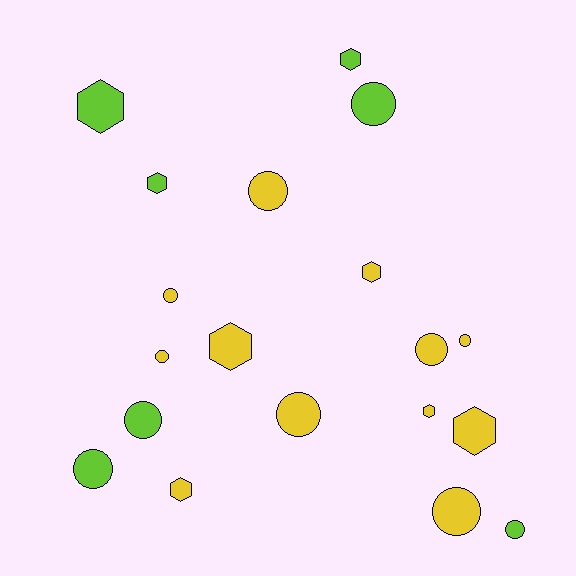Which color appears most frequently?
Yellow, with 12 objects.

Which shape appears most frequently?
Circle, with 11 objects.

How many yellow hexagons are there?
There are 5 yellow hexagons.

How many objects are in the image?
There are 19 objects.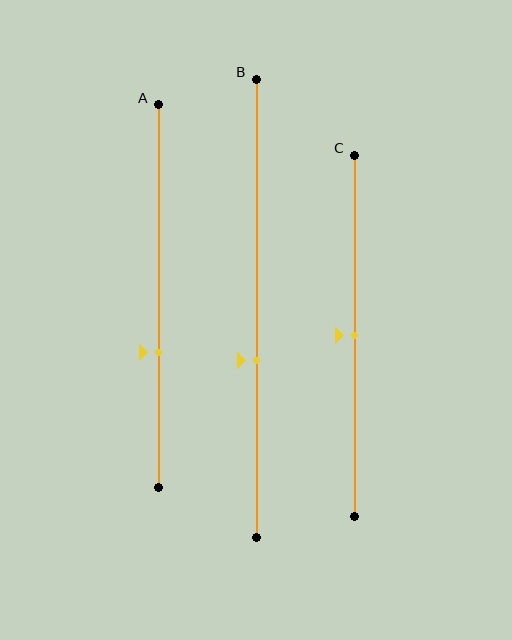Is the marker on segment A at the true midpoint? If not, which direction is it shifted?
No, the marker on segment A is shifted downward by about 15% of the segment length.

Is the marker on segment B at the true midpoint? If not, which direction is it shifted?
No, the marker on segment B is shifted downward by about 11% of the segment length.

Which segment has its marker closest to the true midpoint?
Segment C has its marker closest to the true midpoint.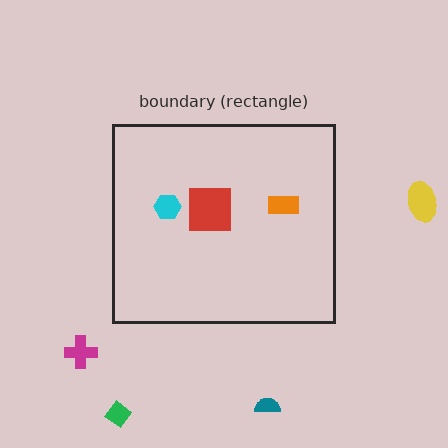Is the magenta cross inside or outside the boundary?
Outside.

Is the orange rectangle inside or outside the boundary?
Inside.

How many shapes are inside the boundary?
3 inside, 4 outside.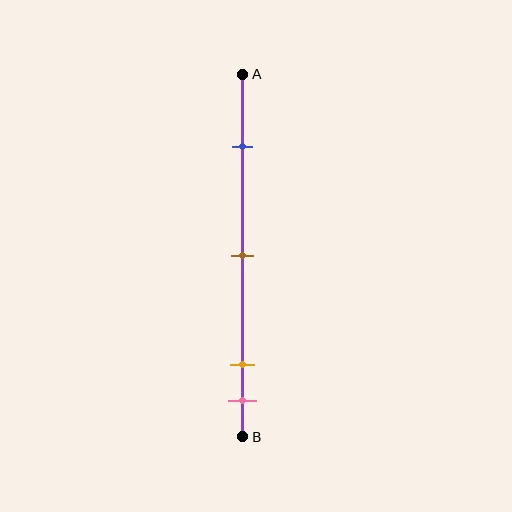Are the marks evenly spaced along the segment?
No, the marks are not evenly spaced.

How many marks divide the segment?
There are 4 marks dividing the segment.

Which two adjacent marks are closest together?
The orange and pink marks are the closest adjacent pair.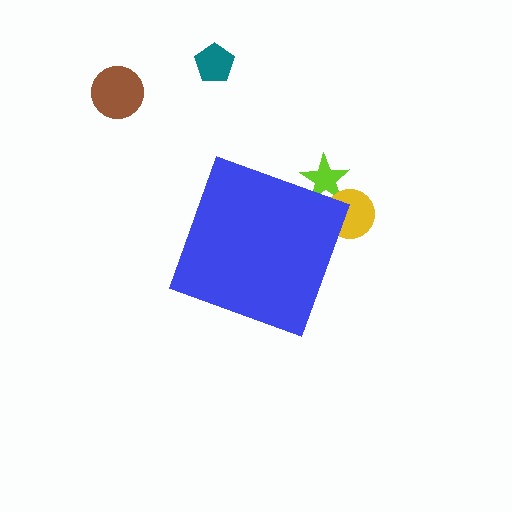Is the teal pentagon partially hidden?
No, the teal pentagon is fully visible.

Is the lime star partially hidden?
Yes, the lime star is partially hidden behind the blue diamond.